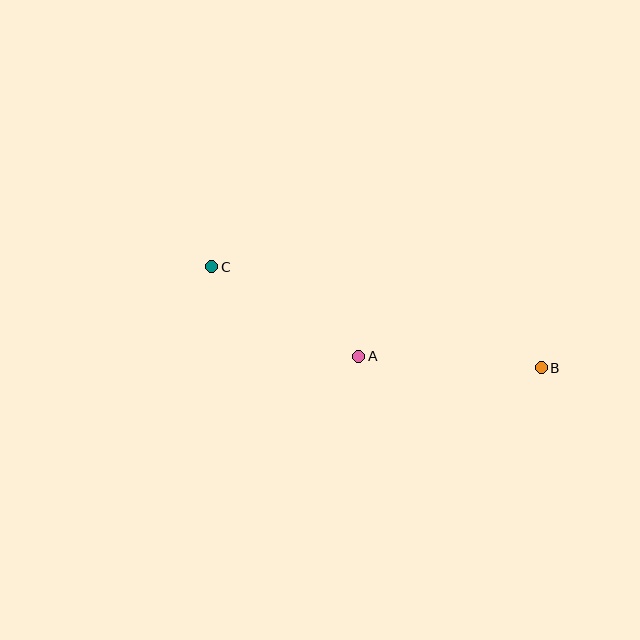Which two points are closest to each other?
Points A and C are closest to each other.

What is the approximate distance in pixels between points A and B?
The distance between A and B is approximately 183 pixels.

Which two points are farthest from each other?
Points B and C are farthest from each other.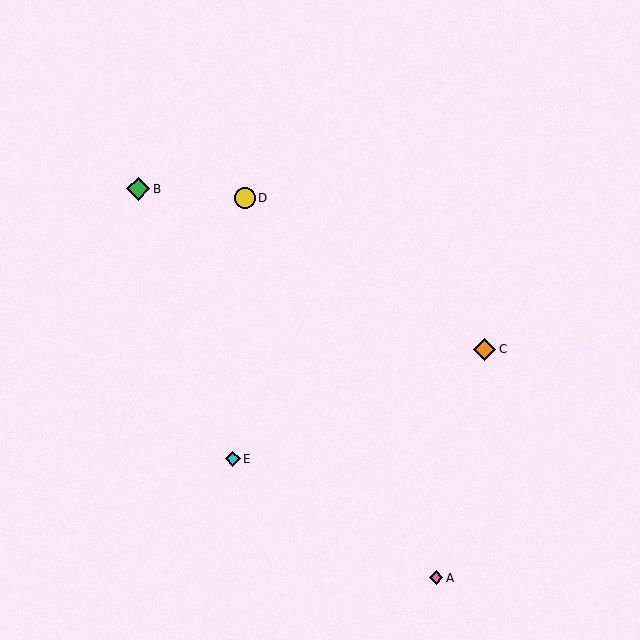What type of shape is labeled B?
Shape B is a green diamond.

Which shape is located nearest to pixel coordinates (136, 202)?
The green diamond (labeled B) at (138, 189) is nearest to that location.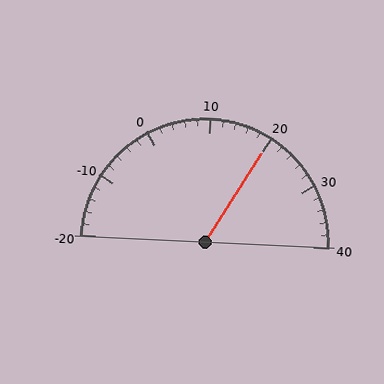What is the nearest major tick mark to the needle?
The nearest major tick mark is 20.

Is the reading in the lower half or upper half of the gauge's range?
The reading is in the upper half of the range (-20 to 40).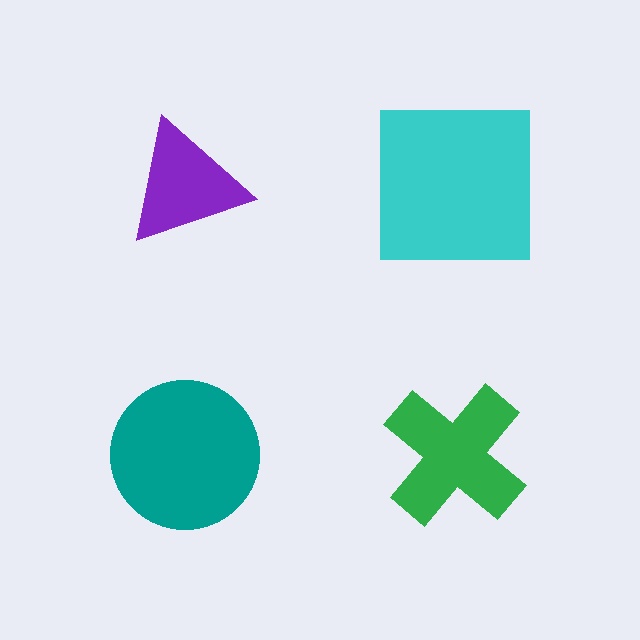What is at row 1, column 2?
A cyan square.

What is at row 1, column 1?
A purple triangle.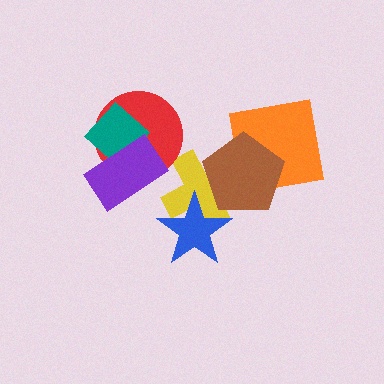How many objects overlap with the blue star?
2 objects overlap with the blue star.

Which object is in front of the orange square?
The brown pentagon is in front of the orange square.